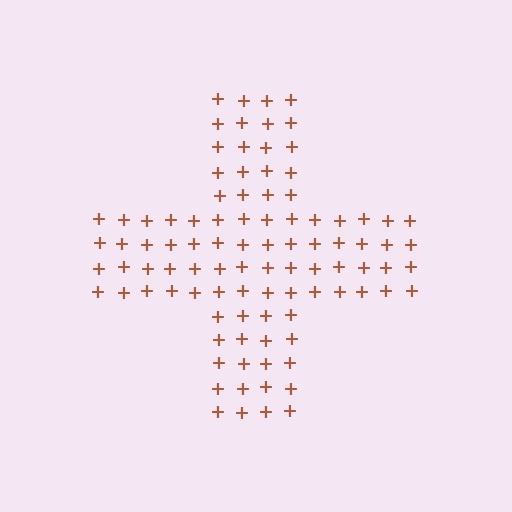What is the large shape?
The large shape is a cross.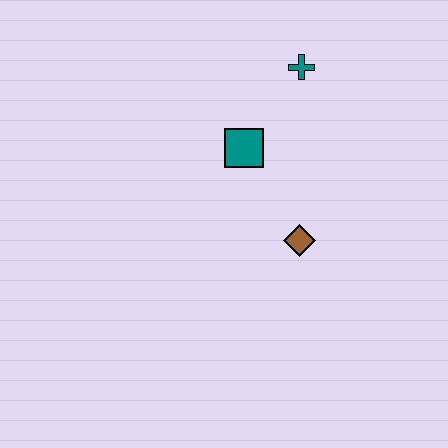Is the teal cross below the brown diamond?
No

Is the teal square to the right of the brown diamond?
No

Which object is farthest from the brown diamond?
The teal cross is farthest from the brown diamond.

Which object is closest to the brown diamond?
The teal square is closest to the brown diamond.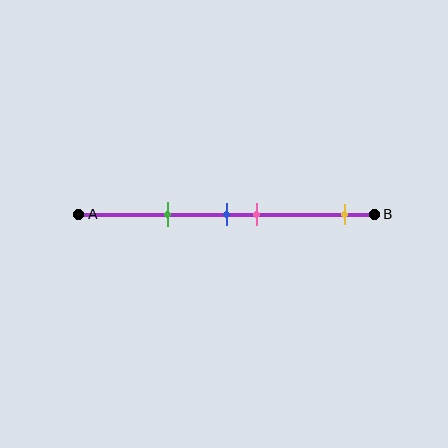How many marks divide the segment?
There are 4 marks dividing the segment.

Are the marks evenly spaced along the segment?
No, the marks are not evenly spaced.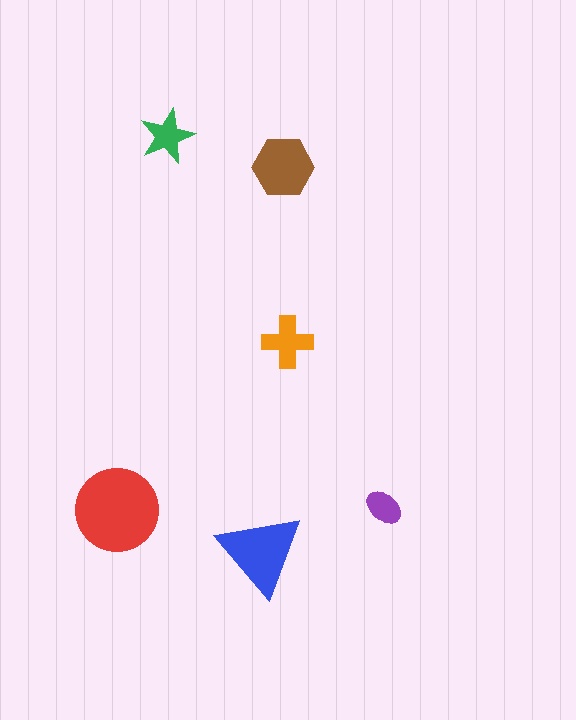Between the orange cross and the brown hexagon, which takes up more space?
The brown hexagon.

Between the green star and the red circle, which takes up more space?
The red circle.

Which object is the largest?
The red circle.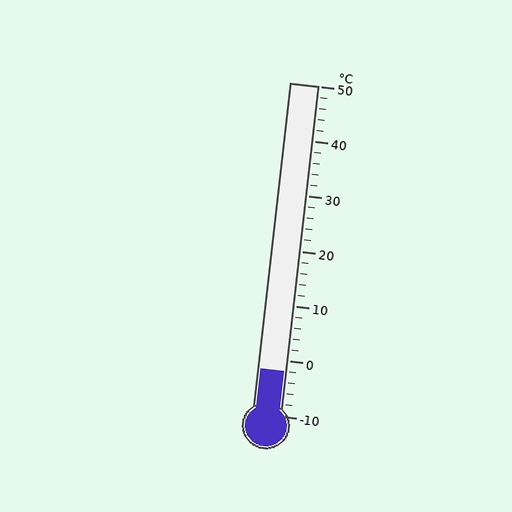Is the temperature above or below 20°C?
The temperature is below 20°C.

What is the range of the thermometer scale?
The thermometer scale ranges from -10°C to 50°C.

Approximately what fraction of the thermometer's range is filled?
The thermometer is filled to approximately 15% of its range.